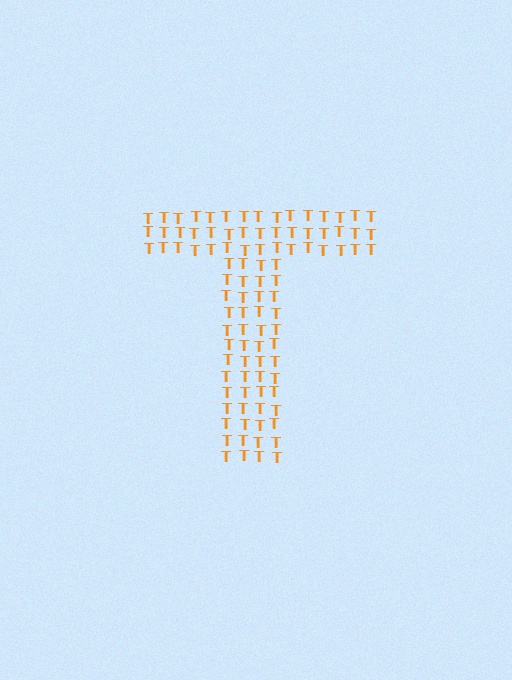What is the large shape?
The large shape is the letter T.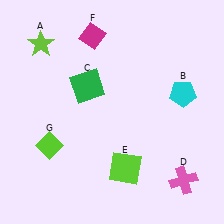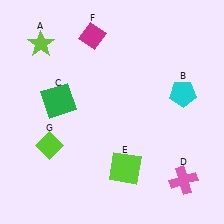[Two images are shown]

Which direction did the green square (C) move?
The green square (C) moved left.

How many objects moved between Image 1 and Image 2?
1 object moved between the two images.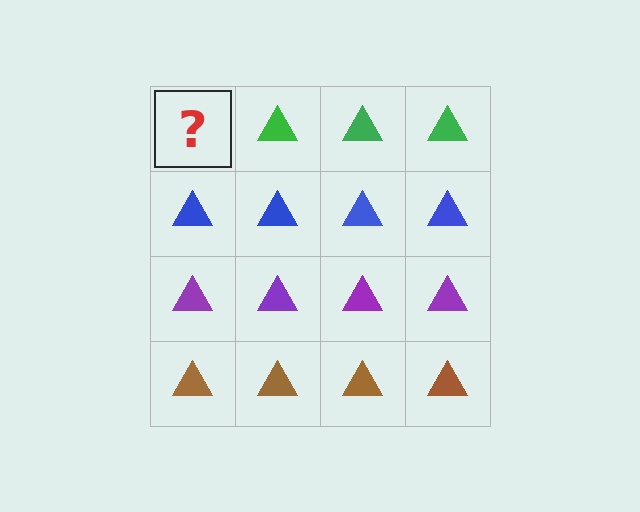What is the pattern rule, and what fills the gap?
The rule is that each row has a consistent color. The gap should be filled with a green triangle.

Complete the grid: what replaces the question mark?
The question mark should be replaced with a green triangle.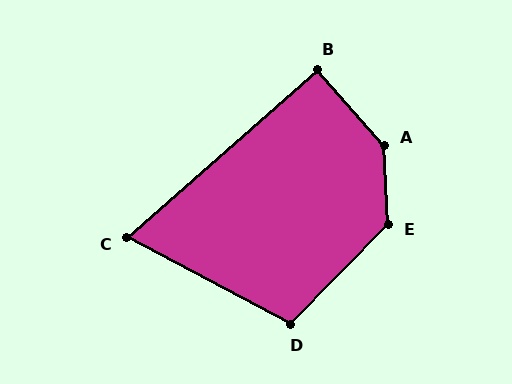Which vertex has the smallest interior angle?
C, at approximately 69 degrees.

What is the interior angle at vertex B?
Approximately 90 degrees (approximately right).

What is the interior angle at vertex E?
Approximately 132 degrees (obtuse).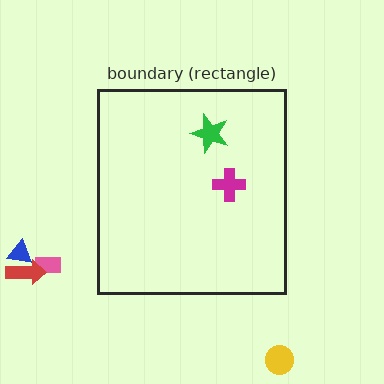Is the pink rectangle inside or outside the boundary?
Outside.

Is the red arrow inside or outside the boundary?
Outside.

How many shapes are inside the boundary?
2 inside, 4 outside.